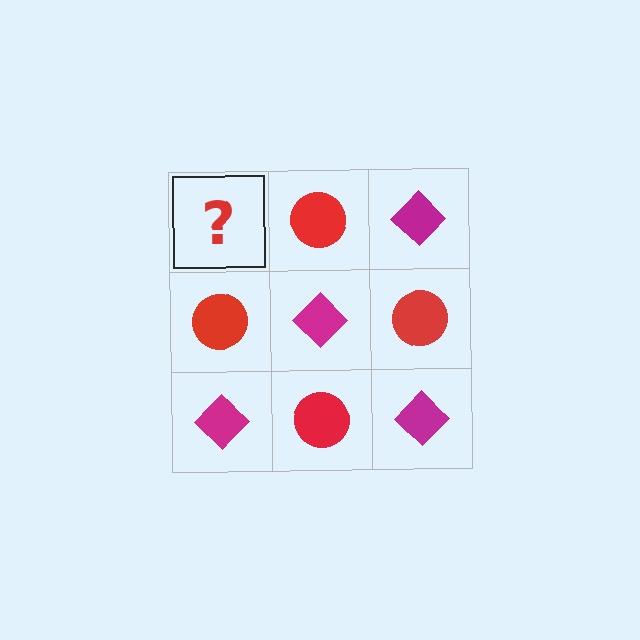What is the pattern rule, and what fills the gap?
The rule is that it alternates magenta diamond and red circle in a checkerboard pattern. The gap should be filled with a magenta diamond.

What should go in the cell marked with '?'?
The missing cell should contain a magenta diamond.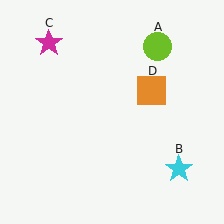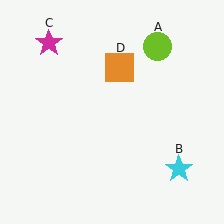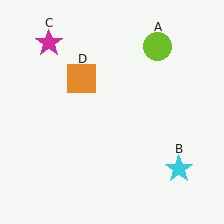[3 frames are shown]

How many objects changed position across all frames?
1 object changed position: orange square (object D).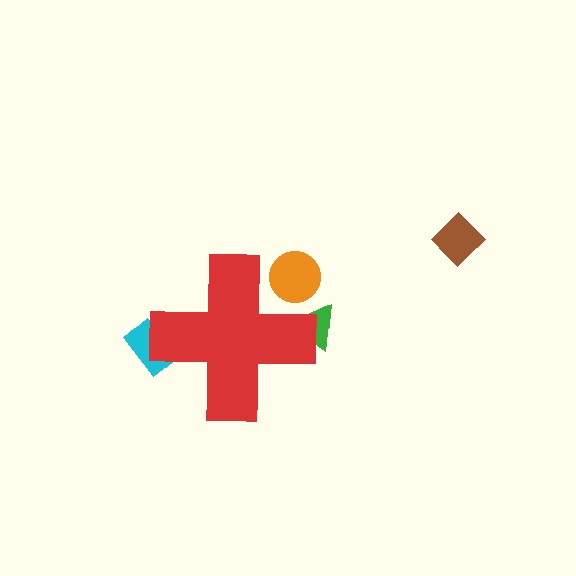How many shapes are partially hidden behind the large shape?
3 shapes are partially hidden.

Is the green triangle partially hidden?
Yes, the green triangle is partially hidden behind the red cross.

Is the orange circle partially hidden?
Yes, the orange circle is partially hidden behind the red cross.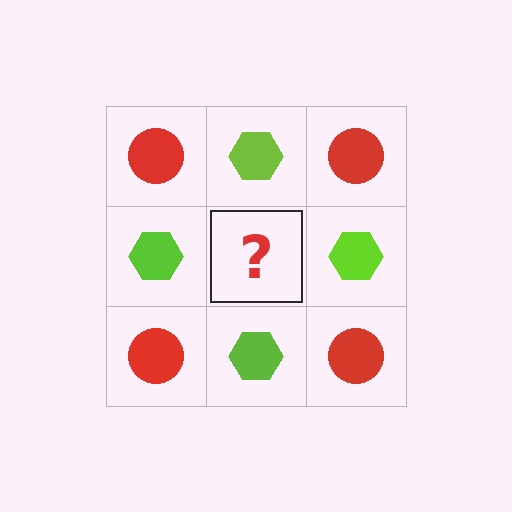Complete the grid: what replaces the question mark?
The question mark should be replaced with a red circle.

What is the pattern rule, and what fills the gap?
The rule is that it alternates red circle and lime hexagon in a checkerboard pattern. The gap should be filled with a red circle.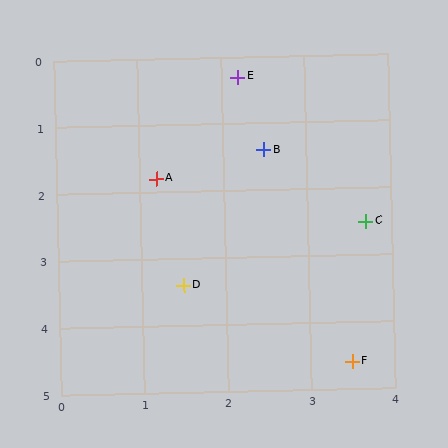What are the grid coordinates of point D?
Point D is at approximately (1.5, 3.4).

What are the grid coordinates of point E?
Point E is at approximately (2.2, 0.3).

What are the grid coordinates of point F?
Point F is at approximately (3.5, 4.6).